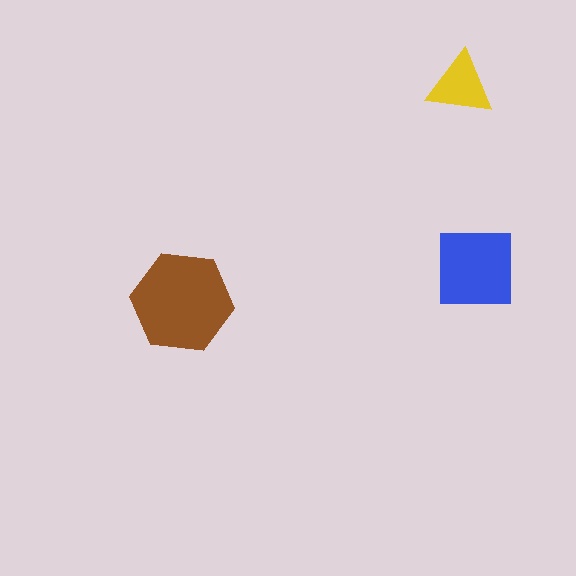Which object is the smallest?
The yellow triangle.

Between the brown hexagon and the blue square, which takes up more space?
The brown hexagon.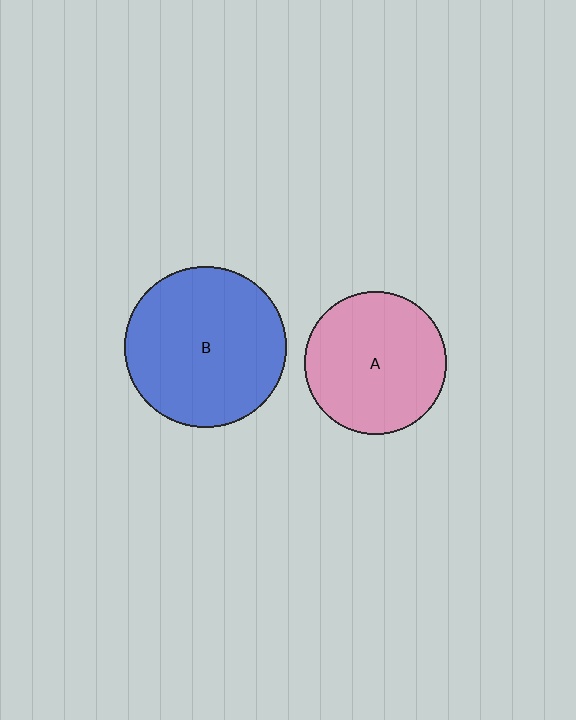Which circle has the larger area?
Circle B (blue).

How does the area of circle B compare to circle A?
Approximately 1.3 times.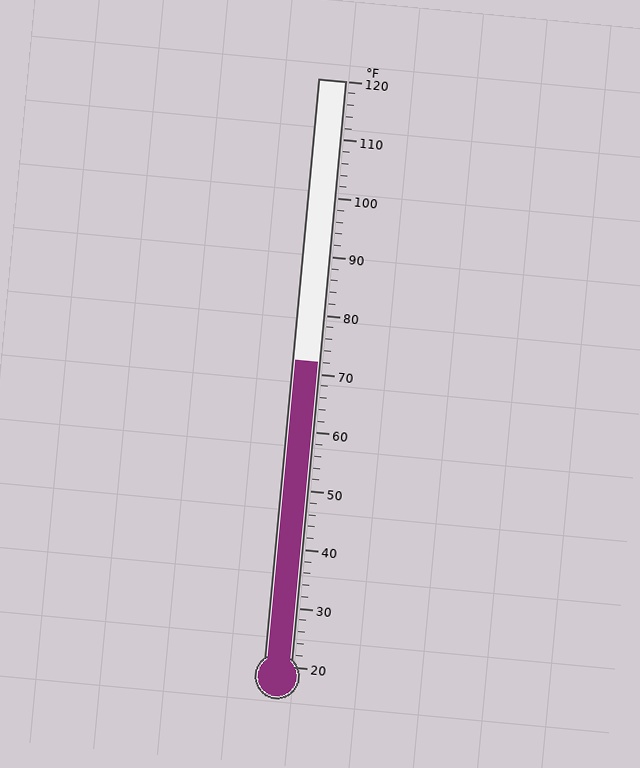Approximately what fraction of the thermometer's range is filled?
The thermometer is filled to approximately 50% of its range.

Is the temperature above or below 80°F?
The temperature is below 80°F.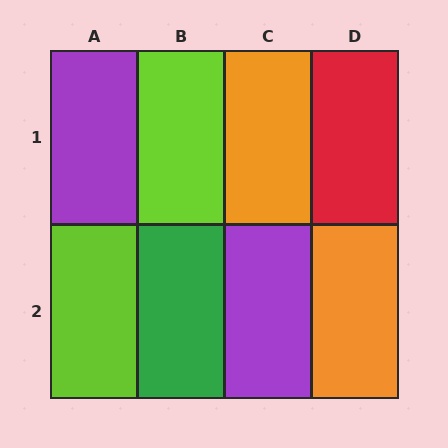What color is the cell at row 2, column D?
Orange.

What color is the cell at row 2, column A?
Lime.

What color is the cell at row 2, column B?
Green.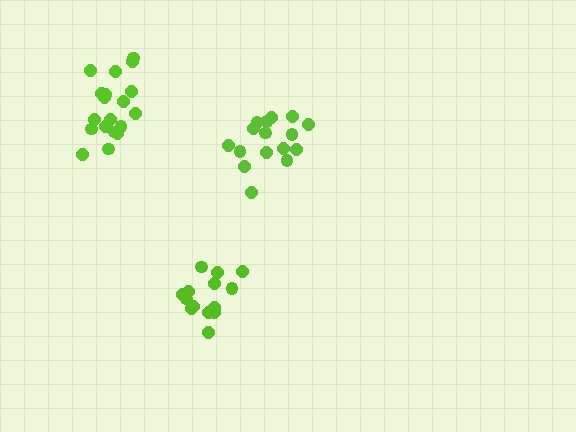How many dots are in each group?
Group 1: 14 dots, Group 2: 16 dots, Group 3: 19 dots (49 total).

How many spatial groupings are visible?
There are 3 spatial groupings.